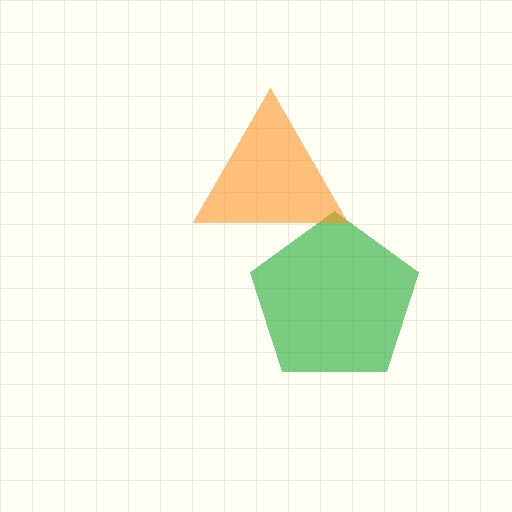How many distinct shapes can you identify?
There are 2 distinct shapes: a green pentagon, an orange triangle.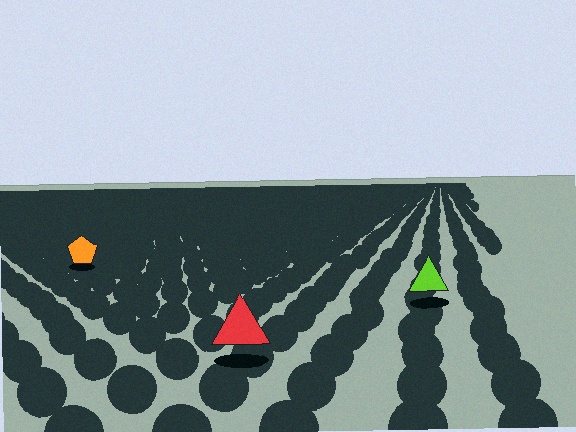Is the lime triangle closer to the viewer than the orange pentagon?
Yes. The lime triangle is closer — you can tell from the texture gradient: the ground texture is coarser near it.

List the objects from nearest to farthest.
From nearest to farthest: the red triangle, the lime triangle, the orange pentagon.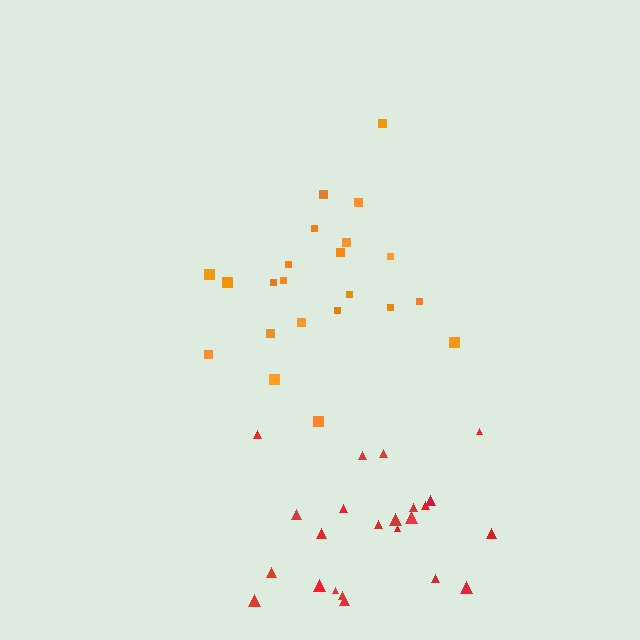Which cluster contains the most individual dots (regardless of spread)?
Red (23).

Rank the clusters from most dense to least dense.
red, orange.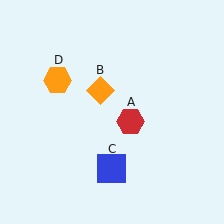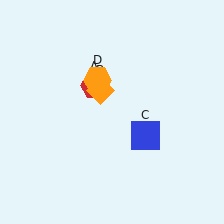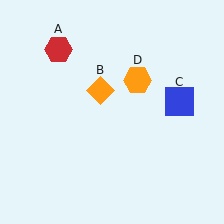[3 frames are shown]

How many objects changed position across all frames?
3 objects changed position: red hexagon (object A), blue square (object C), orange hexagon (object D).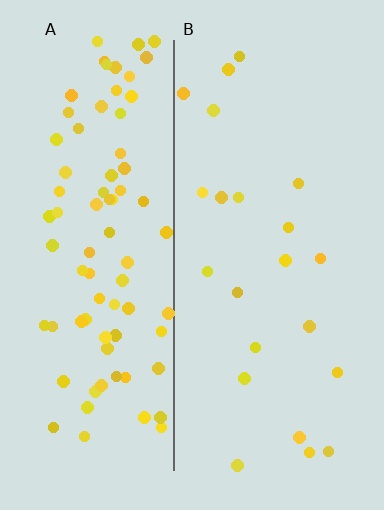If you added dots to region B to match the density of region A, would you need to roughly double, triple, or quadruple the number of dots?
Approximately quadruple.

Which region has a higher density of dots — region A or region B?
A (the left).